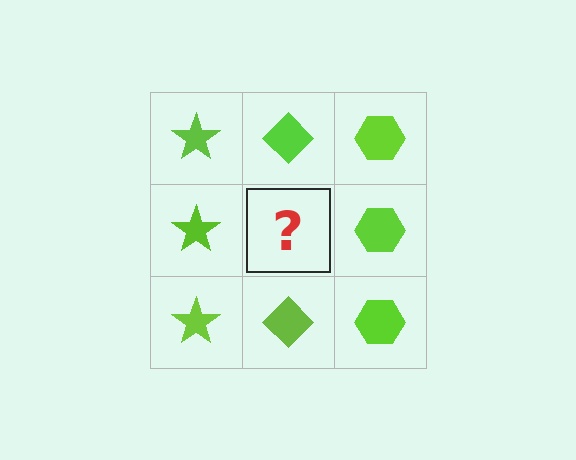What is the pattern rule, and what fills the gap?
The rule is that each column has a consistent shape. The gap should be filled with a lime diamond.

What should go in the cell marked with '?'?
The missing cell should contain a lime diamond.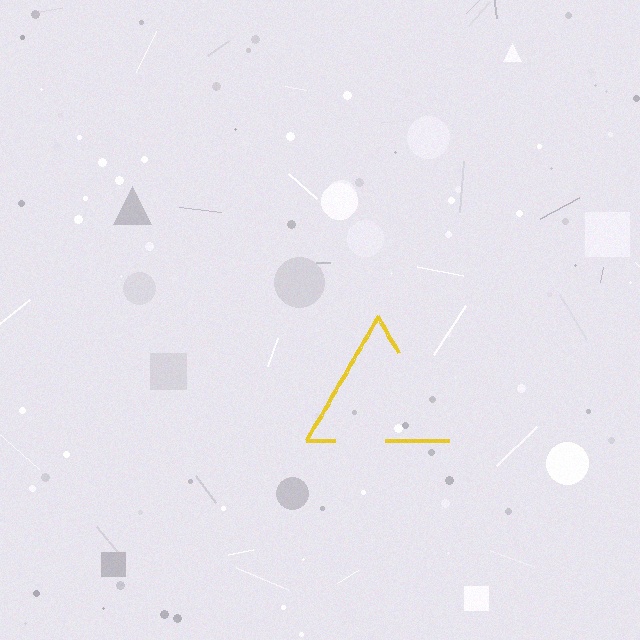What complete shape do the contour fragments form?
The contour fragments form a triangle.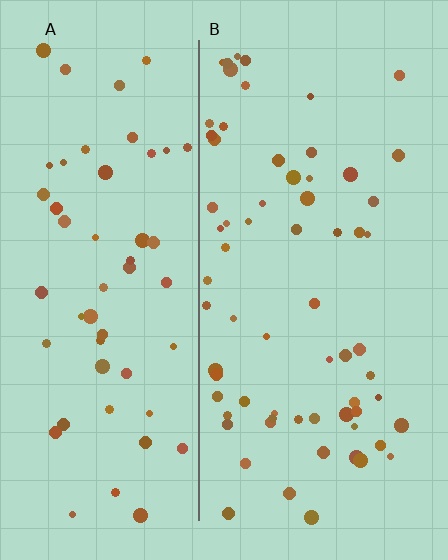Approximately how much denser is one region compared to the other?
Approximately 1.2× — region B over region A.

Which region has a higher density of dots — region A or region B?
B (the right).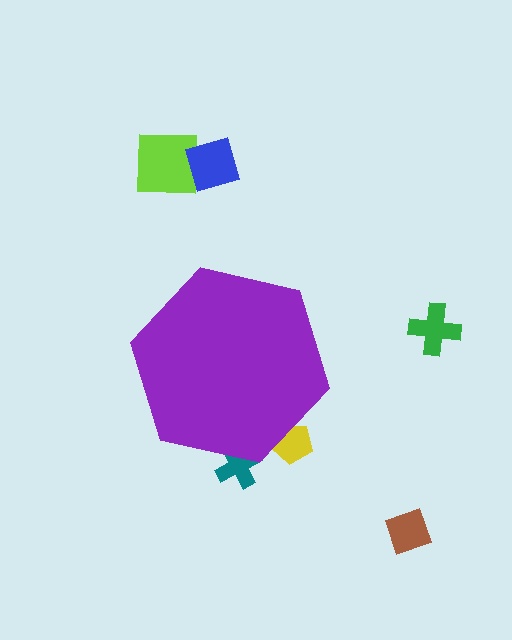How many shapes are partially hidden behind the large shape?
2 shapes are partially hidden.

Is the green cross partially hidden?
No, the green cross is fully visible.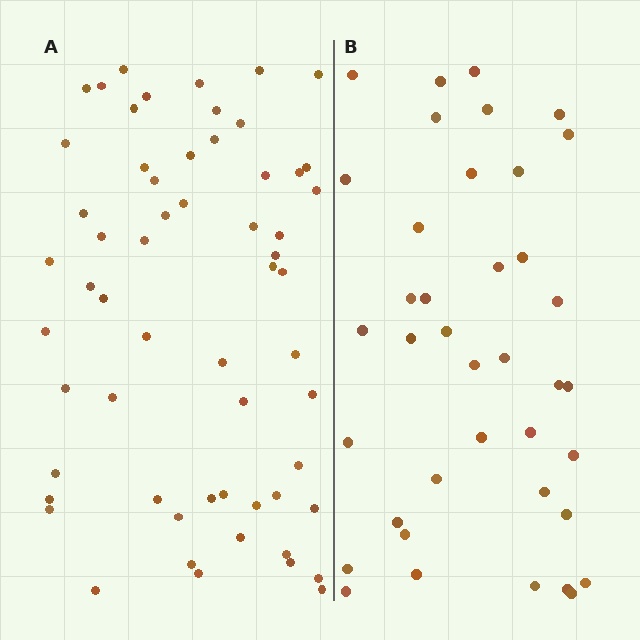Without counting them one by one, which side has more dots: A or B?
Region A (the left region) has more dots.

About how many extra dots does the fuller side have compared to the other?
Region A has approximately 20 more dots than region B.